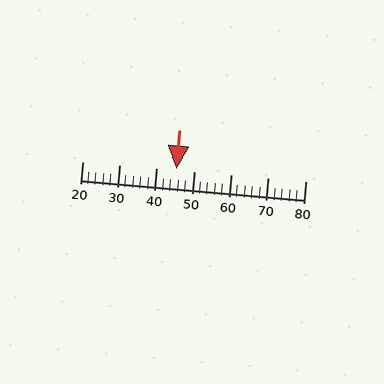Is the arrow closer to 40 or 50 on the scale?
The arrow is closer to 50.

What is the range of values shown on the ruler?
The ruler shows values from 20 to 80.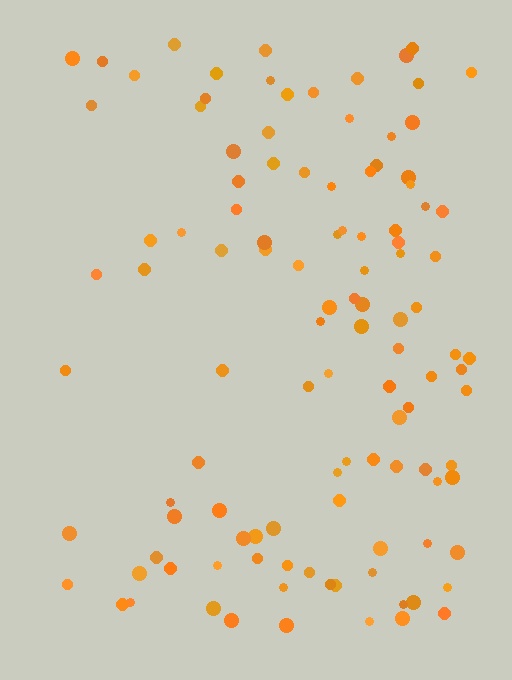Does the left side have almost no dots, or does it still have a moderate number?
Still a moderate number, just noticeably fewer than the right.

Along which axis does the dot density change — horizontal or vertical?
Horizontal.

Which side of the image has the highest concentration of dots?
The right.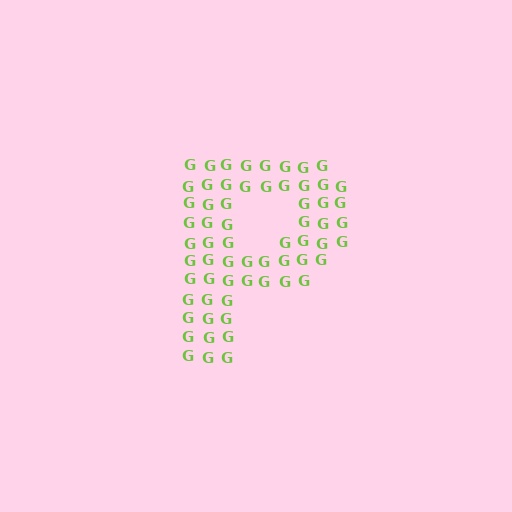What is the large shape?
The large shape is the letter P.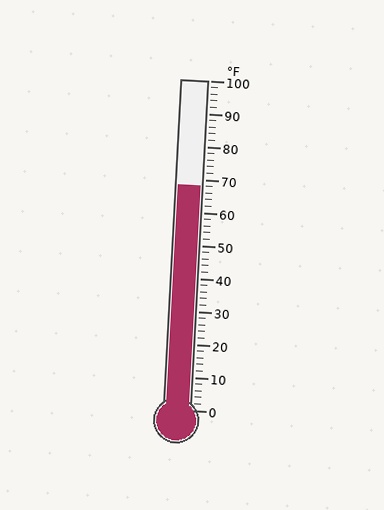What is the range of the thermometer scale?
The thermometer scale ranges from 0°F to 100°F.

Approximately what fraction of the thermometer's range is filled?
The thermometer is filled to approximately 70% of its range.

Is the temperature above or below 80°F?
The temperature is below 80°F.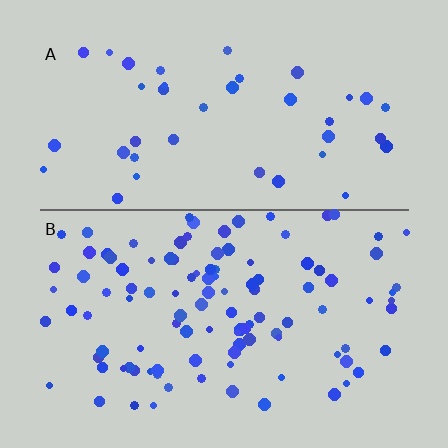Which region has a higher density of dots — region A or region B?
B (the bottom).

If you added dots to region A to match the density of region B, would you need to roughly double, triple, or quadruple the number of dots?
Approximately triple.